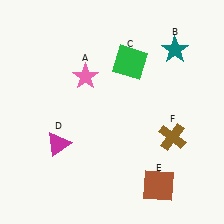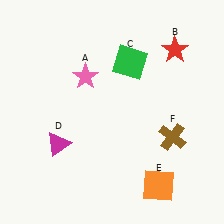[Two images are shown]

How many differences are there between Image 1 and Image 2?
There are 2 differences between the two images.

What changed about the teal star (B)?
In Image 1, B is teal. In Image 2, it changed to red.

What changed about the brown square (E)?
In Image 1, E is brown. In Image 2, it changed to orange.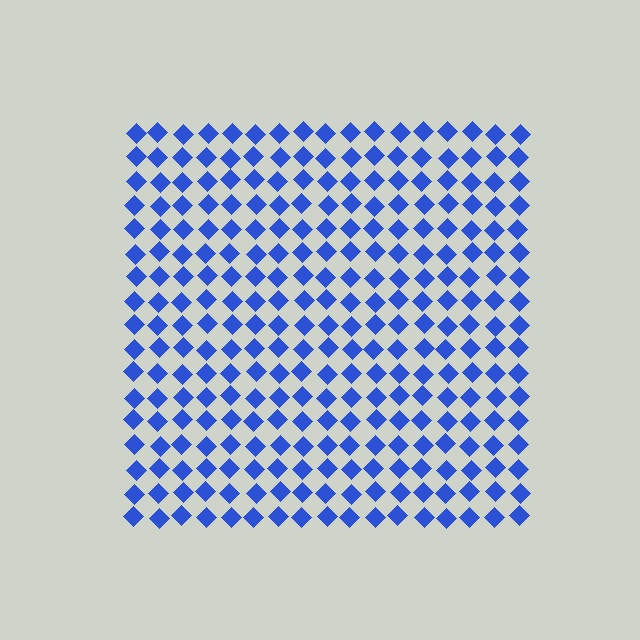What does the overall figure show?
The overall figure shows a square.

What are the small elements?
The small elements are diamonds.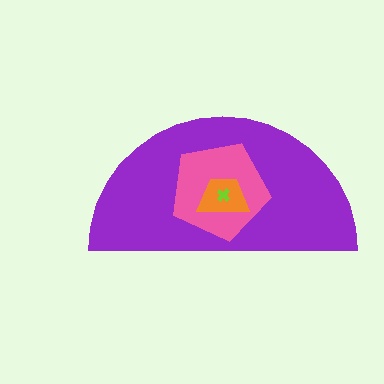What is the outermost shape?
The purple semicircle.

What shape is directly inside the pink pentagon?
The orange trapezoid.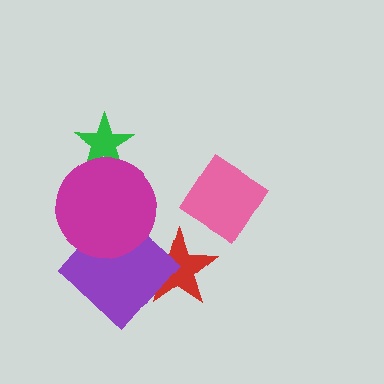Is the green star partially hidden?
Yes, it is partially covered by another shape.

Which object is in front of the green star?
The magenta circle is in front of the green star.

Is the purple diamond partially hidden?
Yes, it is partially covered by another shape.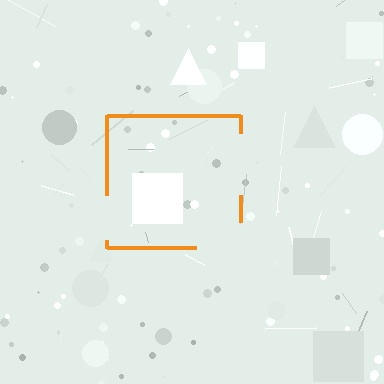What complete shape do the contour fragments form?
The contour fragments form a square.